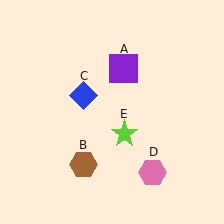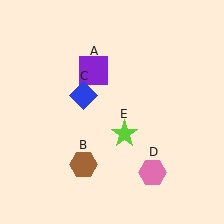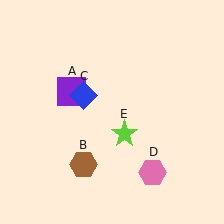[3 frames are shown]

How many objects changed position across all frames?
1 object changed position: purple square (object A).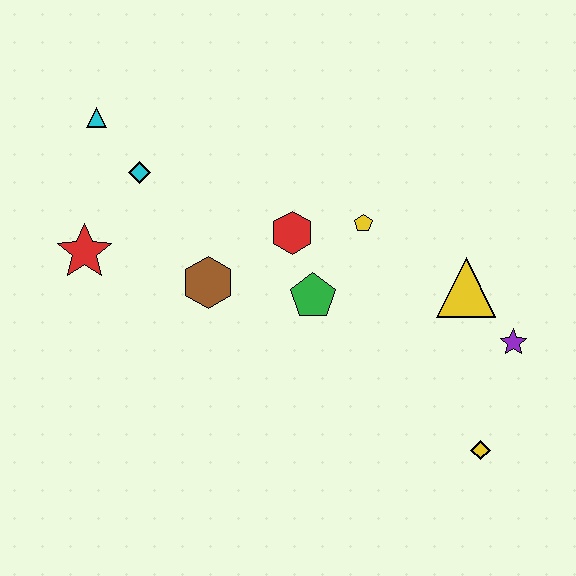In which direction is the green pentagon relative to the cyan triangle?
The green pentagon is to the right of the cyan triangle.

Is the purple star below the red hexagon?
Yes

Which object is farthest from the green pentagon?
The cyan triangle is farthest from the green pentagon.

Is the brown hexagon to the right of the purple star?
No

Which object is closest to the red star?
The cyan diamond is closest to the red star.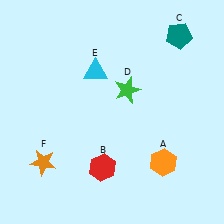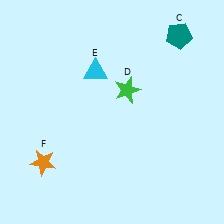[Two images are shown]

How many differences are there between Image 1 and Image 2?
There are 2 differences between the two images.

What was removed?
The orange hexagon (A), the red hexagon (B) were removed in Image 2.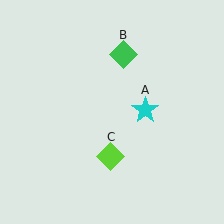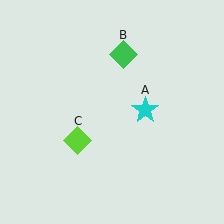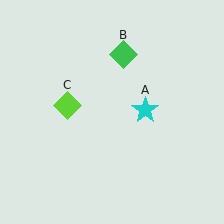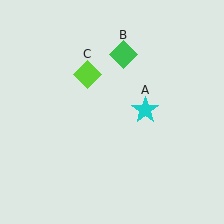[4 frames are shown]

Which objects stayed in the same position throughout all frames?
Cyan star (object A) and green diamond (object B) remained stationary.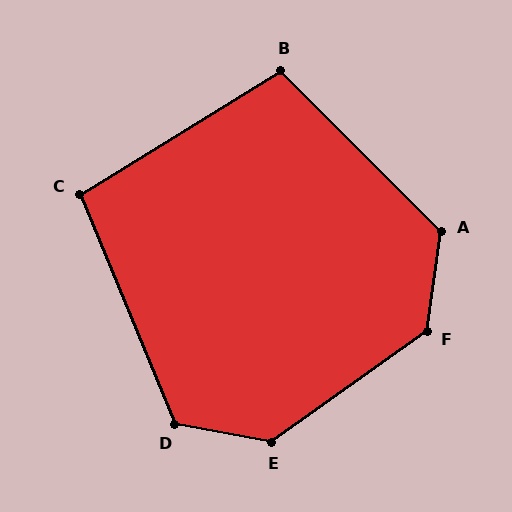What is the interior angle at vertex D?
Approximately 123 degrees (obtuse).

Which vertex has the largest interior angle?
E, at approximately 134 degrees.